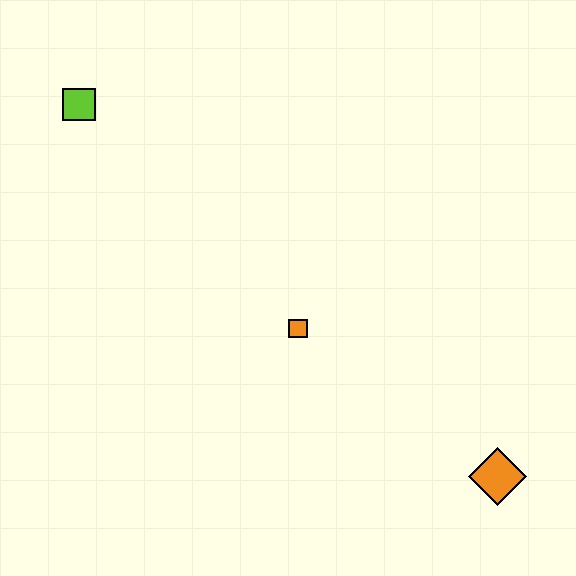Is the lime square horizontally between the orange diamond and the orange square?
No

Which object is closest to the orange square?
The orange diamond is closest to the orange square.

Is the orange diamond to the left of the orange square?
No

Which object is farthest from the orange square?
The lime square is farthest from the orange square.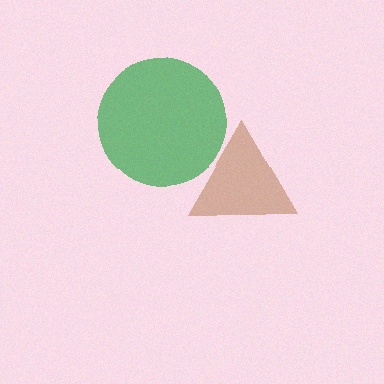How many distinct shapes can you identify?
There are 2 distinct shapes: a brown triangle, a green circle.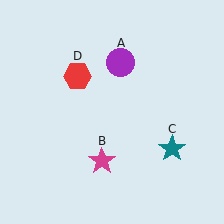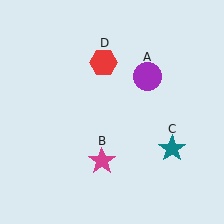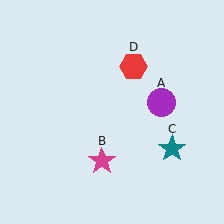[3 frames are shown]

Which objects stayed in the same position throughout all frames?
Magenta star (object B) and teal star (object C) remained stationary.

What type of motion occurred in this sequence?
The purple circle (object A), red hexagon (object D) rotated clockwise around the center of the scene.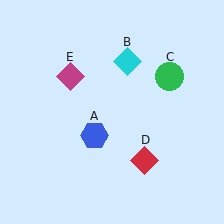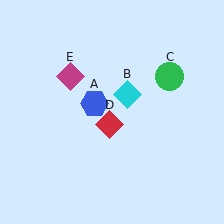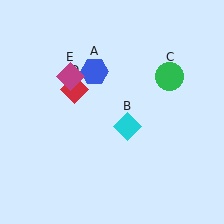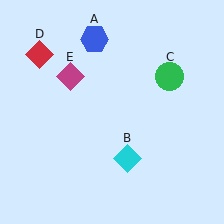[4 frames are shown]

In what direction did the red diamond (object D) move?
The red diamond (object D) moved up and to the left.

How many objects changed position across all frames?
3 objects changed position: blue hexagon (object A), cyan diamond (object B), red diamond (object D).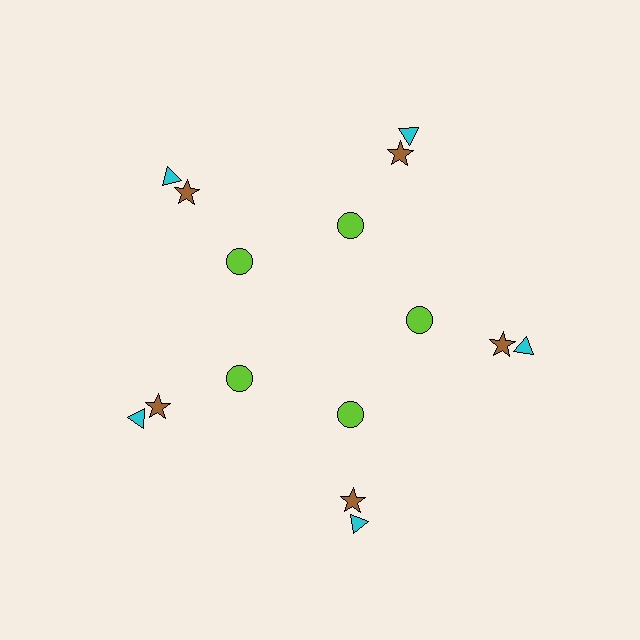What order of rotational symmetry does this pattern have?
This pattern has 5-fold rotational symmetry.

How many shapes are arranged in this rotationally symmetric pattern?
There are 15 shapes, arranged in 5 groups of 3.